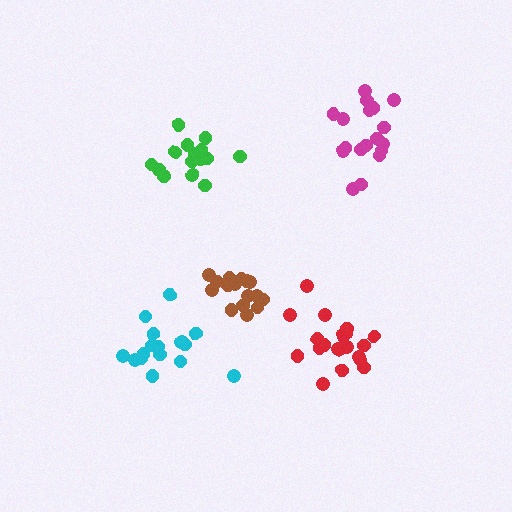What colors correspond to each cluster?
The clusters are colored: cyan, magenta, red, green, brown.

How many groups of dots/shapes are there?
There are 5 groups.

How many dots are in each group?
Group 1: 16 dots, Group 2: 18 dots, Group 3: 20 dots, Group 4: 15 dots, Group 5: 16 dots (85 total).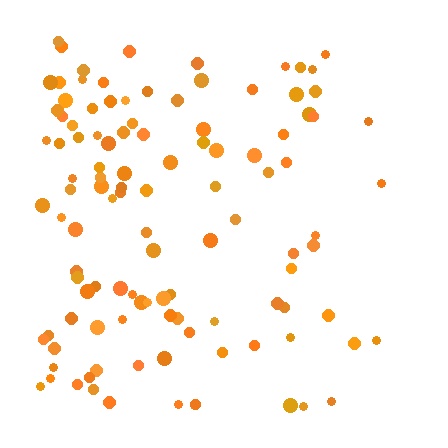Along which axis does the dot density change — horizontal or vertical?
Horizontal.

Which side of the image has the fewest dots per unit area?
The right.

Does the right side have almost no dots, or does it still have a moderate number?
Still a moderate number, just noticeably fewer than the left.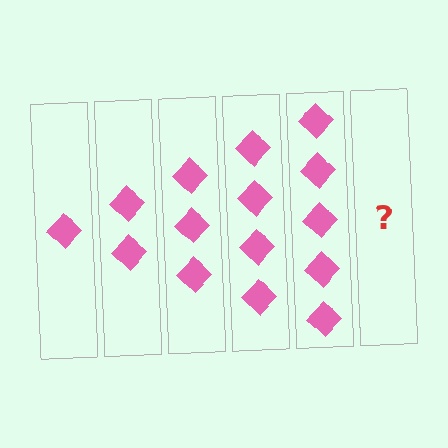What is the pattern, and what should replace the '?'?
The pattern is that each step adds one more diamond. The '?' should be 6 diamonds.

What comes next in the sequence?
The next element should be 6 diamonds.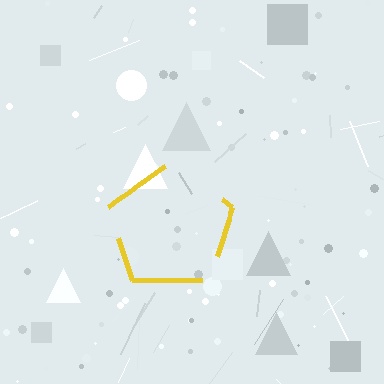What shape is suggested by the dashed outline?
The dashed outline suggests a pentagon.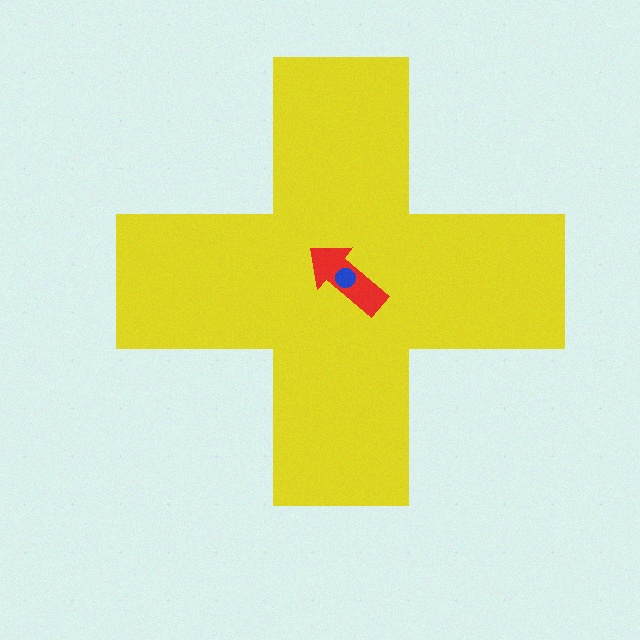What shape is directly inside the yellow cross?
The red arrow.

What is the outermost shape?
The yellow cross.